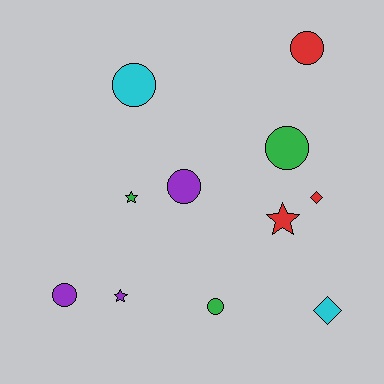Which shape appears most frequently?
Circle, with 6 objects.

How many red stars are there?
There is 1 red star.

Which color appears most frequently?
Purple, with 3 objects.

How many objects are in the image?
There are 11 objects.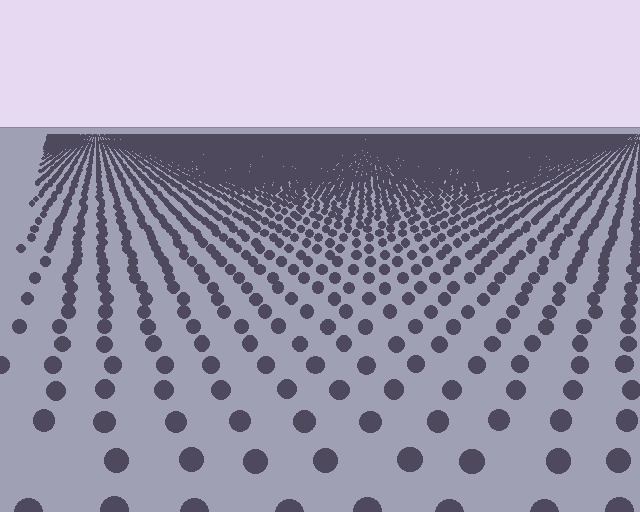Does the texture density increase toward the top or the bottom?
Density increases toward the top.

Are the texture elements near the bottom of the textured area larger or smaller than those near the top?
Larger. Near the bottom, elements are closer to the viewer and appear at a bigger on-screen size.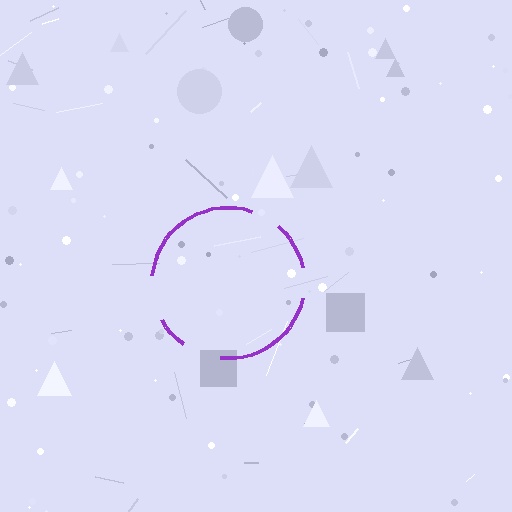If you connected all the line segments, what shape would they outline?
They would outline a circle.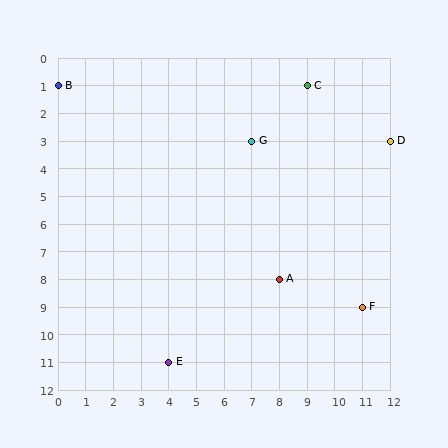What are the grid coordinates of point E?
Point E is at grid coordinates (4, 11).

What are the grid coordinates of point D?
Point D is at grid coordinates (12, 3).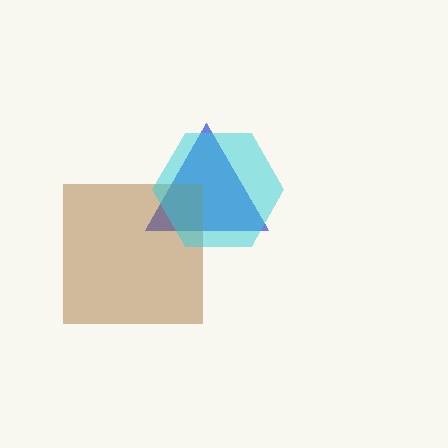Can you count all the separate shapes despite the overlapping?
Yes, there are 3 separate shapes.